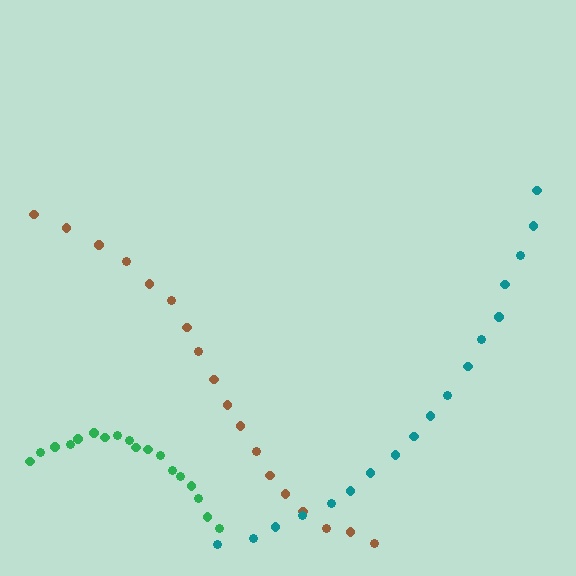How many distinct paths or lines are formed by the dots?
There are 3 distinct paths.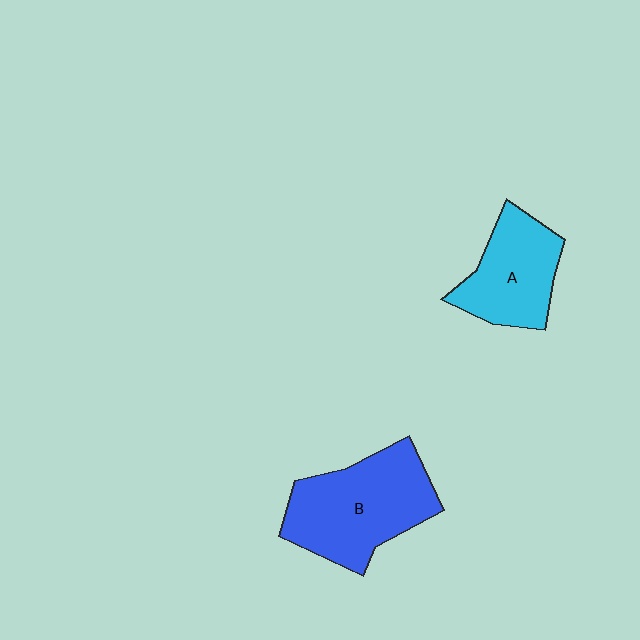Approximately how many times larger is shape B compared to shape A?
Approximately 1.4 times.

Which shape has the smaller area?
Shape A (cyan).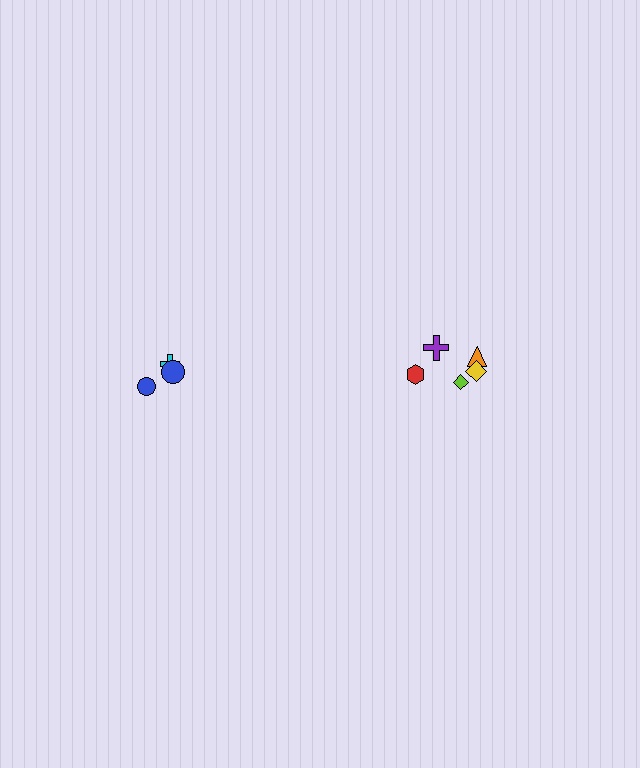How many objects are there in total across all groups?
There are 8 objects.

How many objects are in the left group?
There are 3 objects.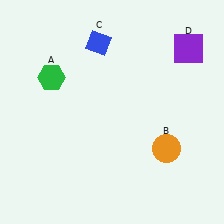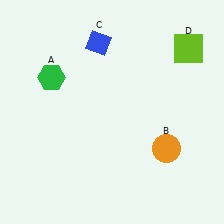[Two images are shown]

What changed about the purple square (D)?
In Image 1, D is purple. In Image 2, it changed to lime.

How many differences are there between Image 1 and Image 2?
There is 1 difference between the two images.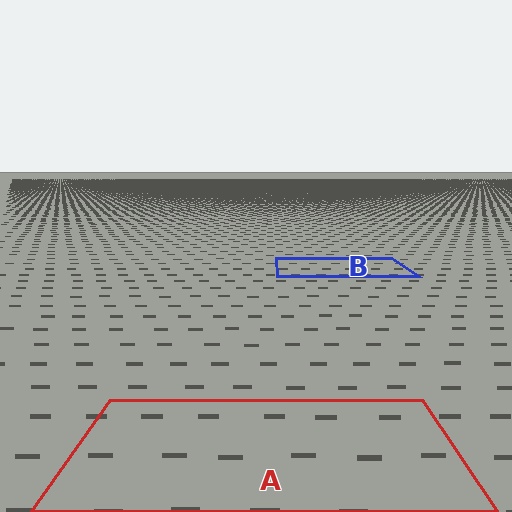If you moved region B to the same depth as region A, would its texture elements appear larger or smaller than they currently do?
They would appear larger. At a closer depth, the same texture elements are projected at a bigger on-screen size.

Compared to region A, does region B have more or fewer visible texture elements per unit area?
Region B has more texture elements per unit area — they are packed more densely because it is farther away.